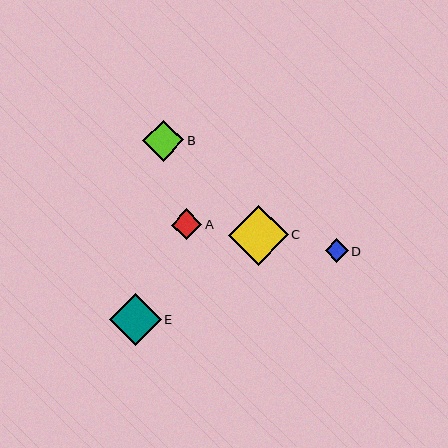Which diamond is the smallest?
Diamond D is the smallest with a size of approximately 23 pixels.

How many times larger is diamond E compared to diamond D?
Diamond E is approximately 2.2 times the size of diamond D.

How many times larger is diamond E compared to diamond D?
Diamond E is approximately 2.2 times the size of diamond D.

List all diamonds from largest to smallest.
From largest to smallest: C, E, B, A, D.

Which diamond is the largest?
Diamond C is the largest with a size of approximately 60 pixels.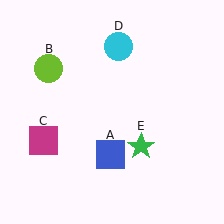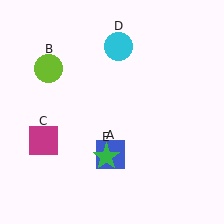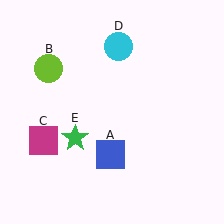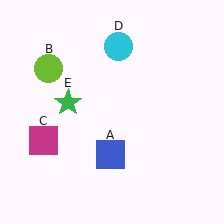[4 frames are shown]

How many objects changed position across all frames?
1 object changed position: green star (object E).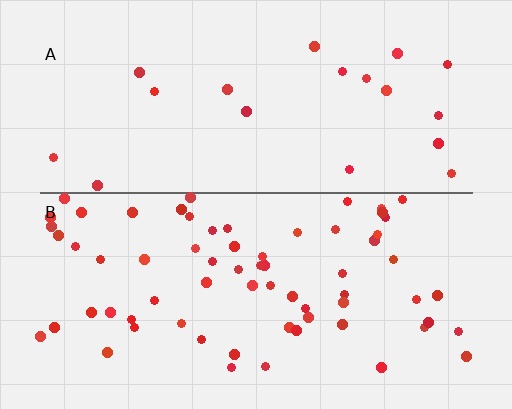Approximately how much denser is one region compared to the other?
Approximately 3.4× — region B over region A.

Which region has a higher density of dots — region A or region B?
B (the bottom).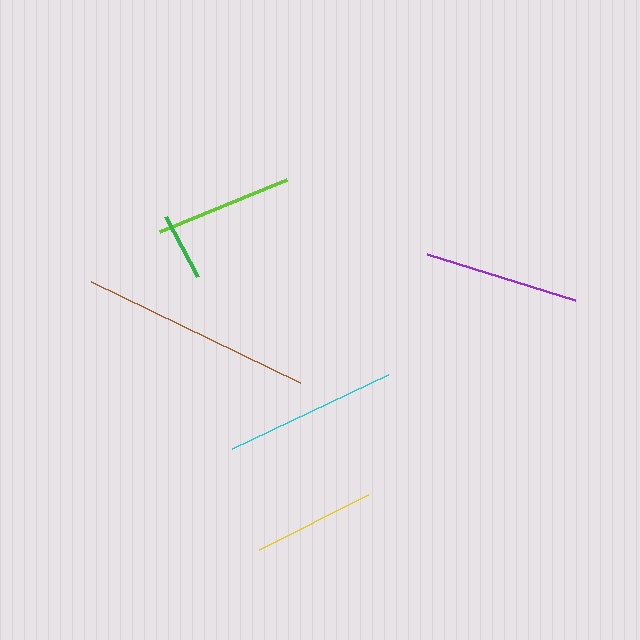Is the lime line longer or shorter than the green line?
The lime line is longer than the green line.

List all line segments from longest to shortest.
From longest to shortest: brown, cyan, purple, lime, yellow, green.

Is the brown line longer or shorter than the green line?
The brown line is longer than the green line.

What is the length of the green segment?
The green segment is approximately 68 pixels long.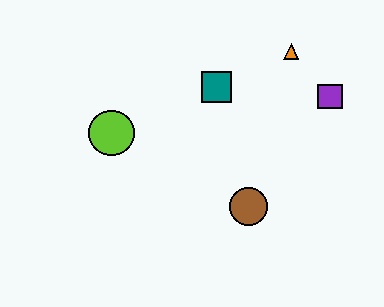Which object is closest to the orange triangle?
The purple square is closest to the orange triangle.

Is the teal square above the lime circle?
Yes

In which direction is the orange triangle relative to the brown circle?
The orange triangle is above the brown circle.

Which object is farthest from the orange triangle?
The lime circle is farthest from the orange triangle.